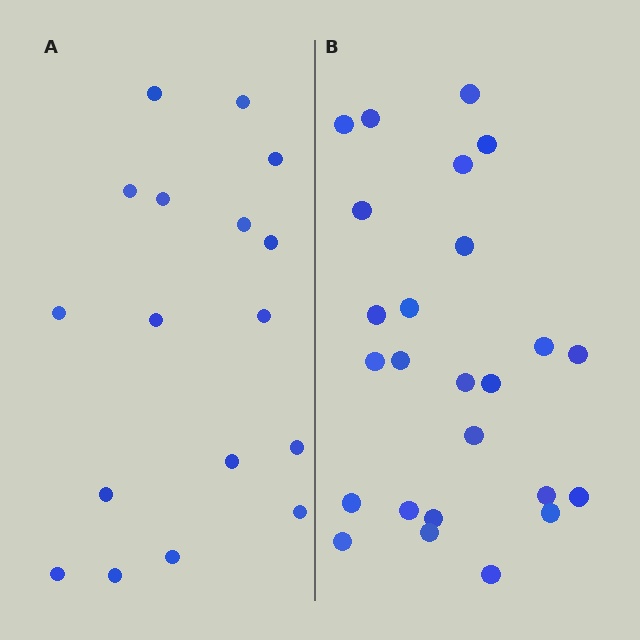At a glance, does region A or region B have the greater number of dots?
Region B (the right region) has more dots.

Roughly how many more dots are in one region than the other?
Region B has roughly 8 or so more dots than region A.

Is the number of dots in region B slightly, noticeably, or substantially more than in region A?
Region B has substantially more. The ratio is roughly 1.5 to 1.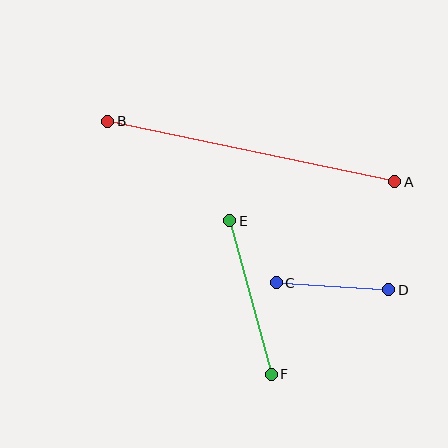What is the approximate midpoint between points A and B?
The midpoint is at approximately (251, 152) pixels.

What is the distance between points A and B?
The distance is approximately 294 pixels.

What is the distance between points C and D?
The distance is approximately 113 pixels.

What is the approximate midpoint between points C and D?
The midpoint is at approximately (333, 286) pixels.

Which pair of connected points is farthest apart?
Points A and B are farthest apart.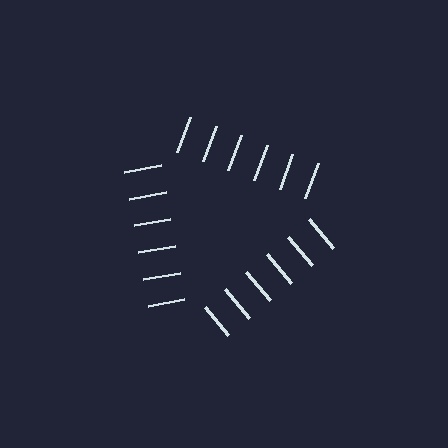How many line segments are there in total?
18 — 6 along each of the 3 edges.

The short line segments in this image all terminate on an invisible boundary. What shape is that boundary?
An illusory triangle — the line segments terminate on its edges but no continuous stroke is drawn.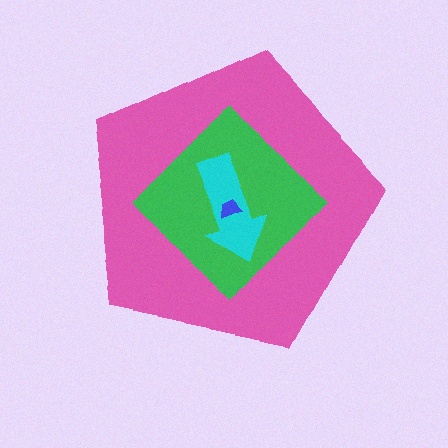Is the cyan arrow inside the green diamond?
Yes.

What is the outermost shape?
The pink pentagon.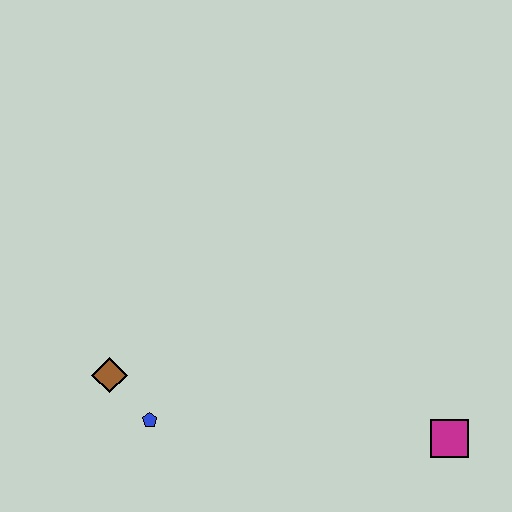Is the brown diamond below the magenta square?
No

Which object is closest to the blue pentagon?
The brown diamond is closest to the blue pentagon.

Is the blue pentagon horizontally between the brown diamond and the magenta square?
Yes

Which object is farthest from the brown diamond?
The magenta square is farthest from the brown diamond.